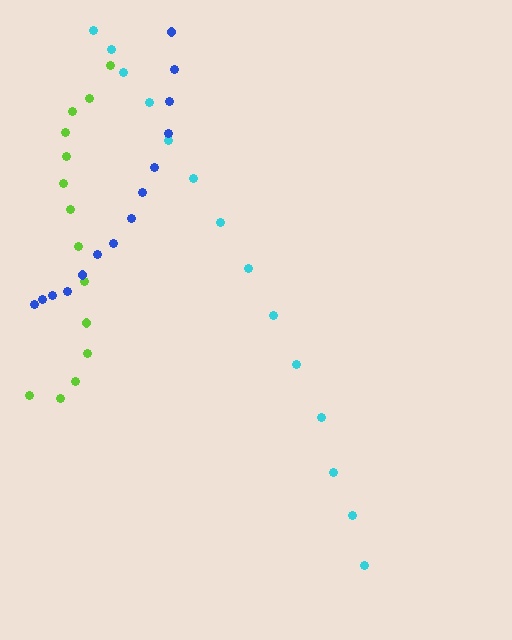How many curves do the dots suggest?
There are 3 distinct paths.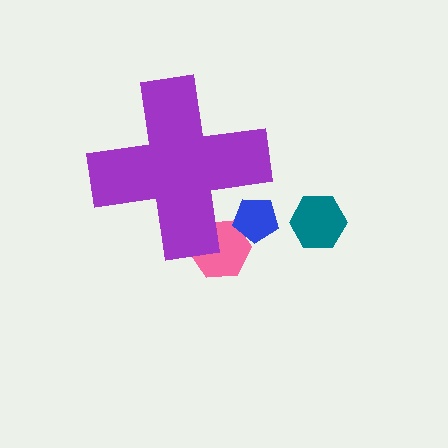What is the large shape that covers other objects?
A purple cross.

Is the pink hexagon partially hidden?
Yes, the pink hexagon is partially hidden behind the purple cross.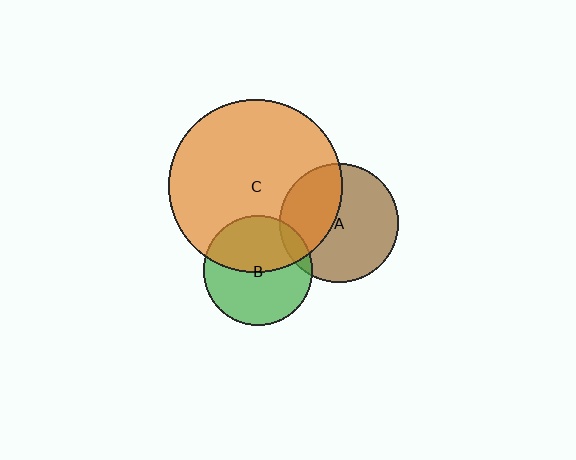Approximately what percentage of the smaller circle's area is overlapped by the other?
Approximately 40%.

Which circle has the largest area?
Circle C (orange).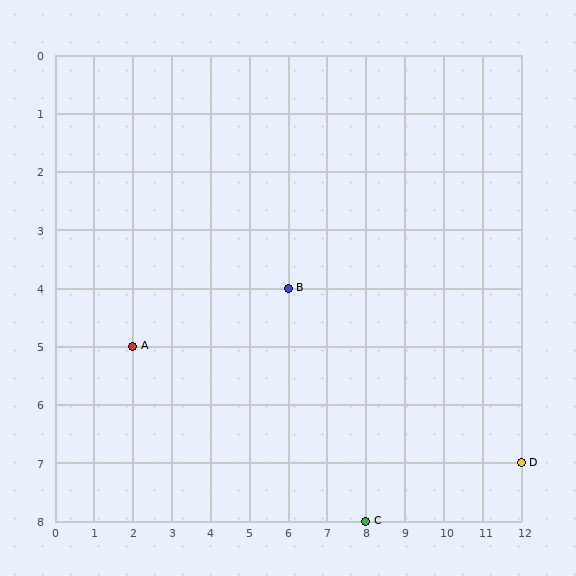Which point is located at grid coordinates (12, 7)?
Point D is at (12, 7).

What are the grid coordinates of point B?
Point B is at grid coordinates (6, 4).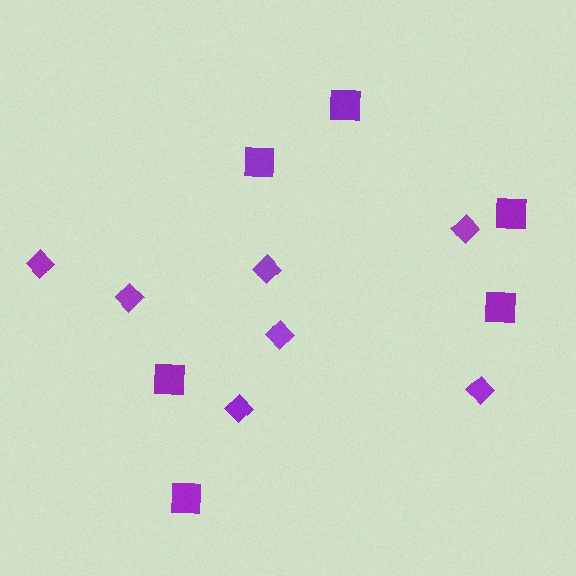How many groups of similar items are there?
There are 2 groups: one group of diamonds (7) and one group of squares (6).